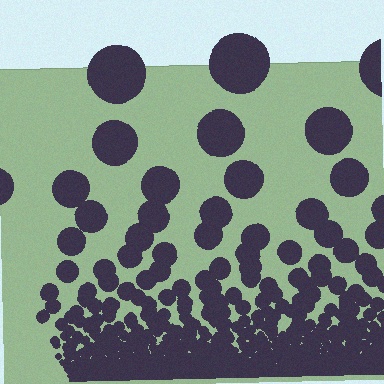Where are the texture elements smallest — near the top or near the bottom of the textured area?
Near the bottom.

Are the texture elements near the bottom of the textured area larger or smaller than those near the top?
Smaller. The gradient is inverted — elements near the bottom are smaller and denser.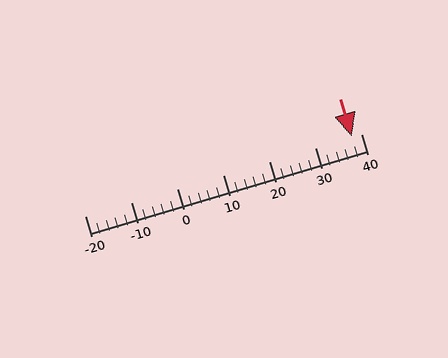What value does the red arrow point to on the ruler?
The red arrow points to approximately 38.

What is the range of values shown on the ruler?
The ruler shows values from -20 to 40.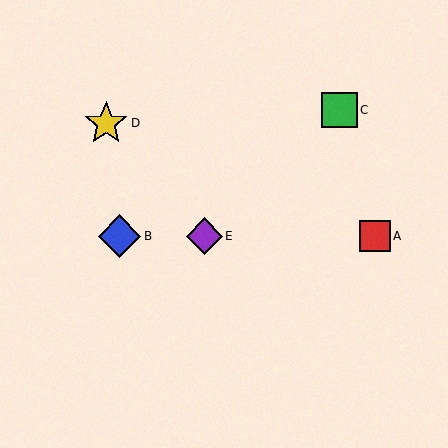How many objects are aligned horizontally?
3 objects (A, B, E) are aligned horizontally.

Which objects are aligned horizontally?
Objects A, B, E are aligned horizontally.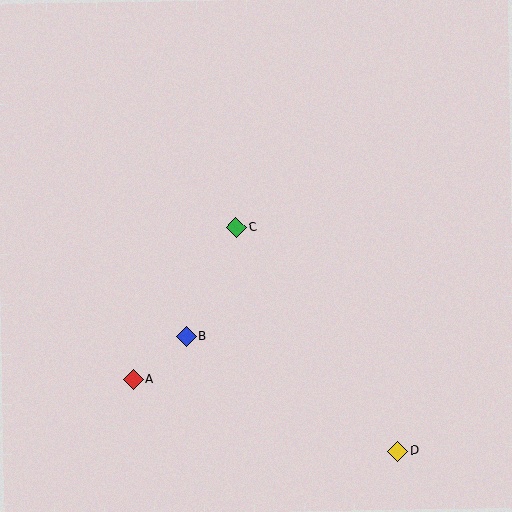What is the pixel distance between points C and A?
The distance between C and A is 183 pixels.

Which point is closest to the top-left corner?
Point C is closest to the top-left corner.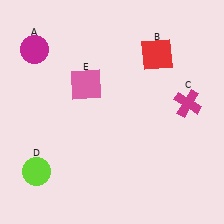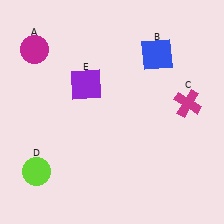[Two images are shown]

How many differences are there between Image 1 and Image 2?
There are 2 differences between the two images.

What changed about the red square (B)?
In Image 1, B is red. In Image 2, it changed to blue.